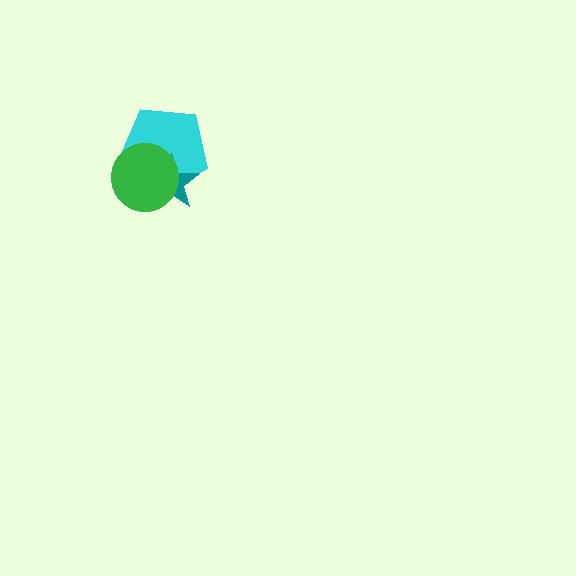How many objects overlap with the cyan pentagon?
2 objects overlap with the cyan pentagon.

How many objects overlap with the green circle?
2 objects overlap with the green circle.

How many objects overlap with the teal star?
2 objects overlap with the teal star.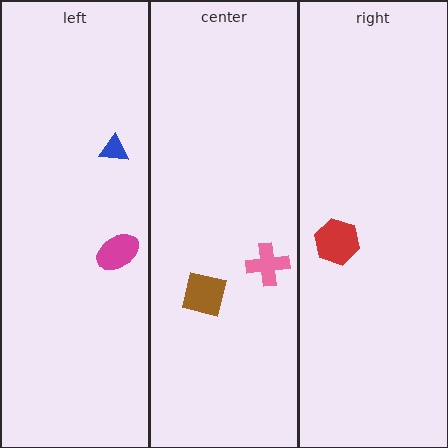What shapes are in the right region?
The red hexagon.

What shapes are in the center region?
The brown square, the pink cross.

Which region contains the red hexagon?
The right region.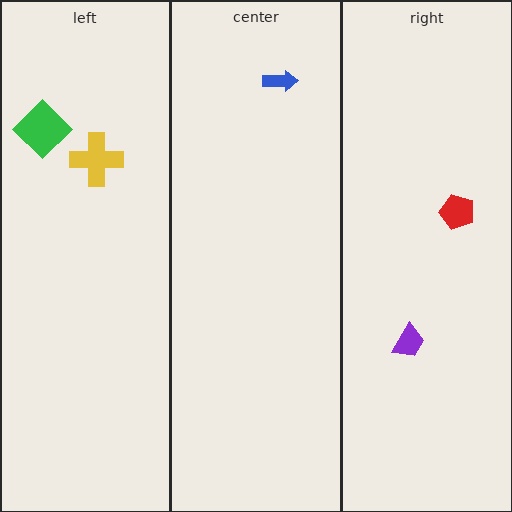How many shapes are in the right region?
2.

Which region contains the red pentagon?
The right region.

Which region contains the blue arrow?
The center region.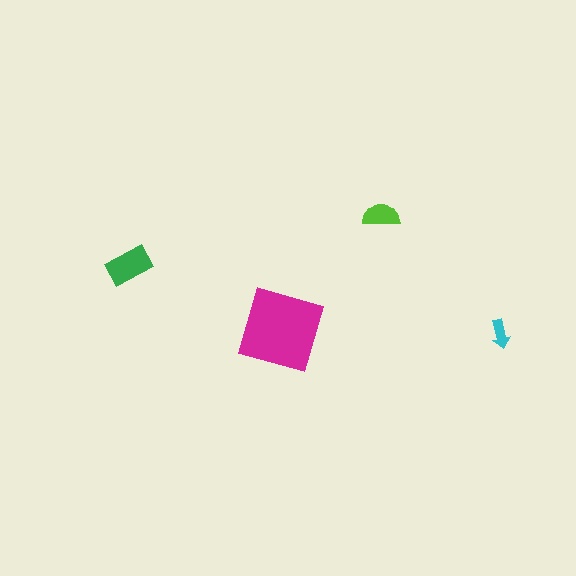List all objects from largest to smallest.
The magenta diamond, the green rectangle, the lime semicircle, the cyan arrow.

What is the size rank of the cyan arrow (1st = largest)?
4th.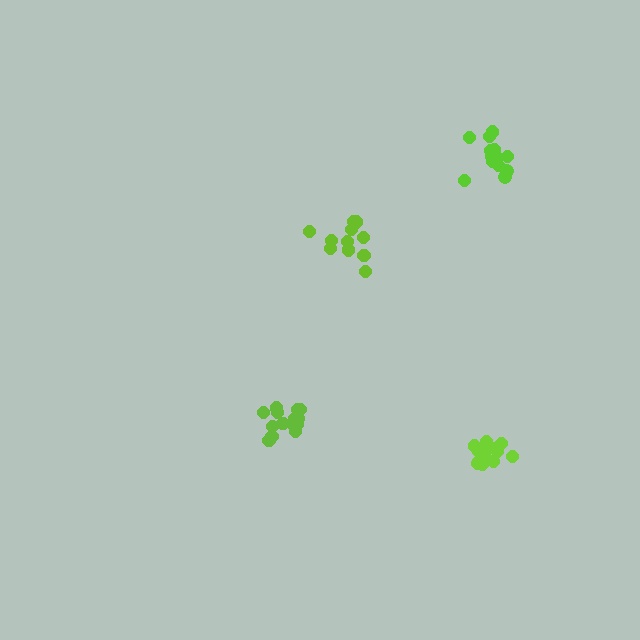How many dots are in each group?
Group 1: 14 dots, Group 2: 11 dots, Group 3: 14 dots, Group 4: 14 dots (53 total).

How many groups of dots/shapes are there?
There are 4 groups.